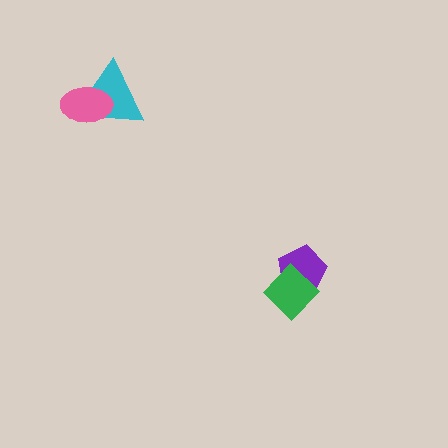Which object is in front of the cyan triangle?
The pink ellipse is in front of the cyan triangle.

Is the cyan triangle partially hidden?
Yes, it is partially covered by another shape.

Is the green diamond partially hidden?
No, no other shape covers it.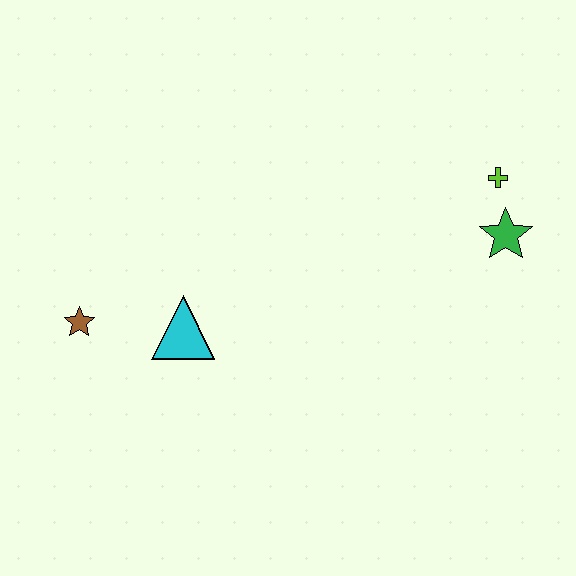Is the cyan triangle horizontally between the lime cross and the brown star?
Yes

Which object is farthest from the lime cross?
The brown star is farthest from the lime cross.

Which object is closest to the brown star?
The cyan triangle is closest to the brown star.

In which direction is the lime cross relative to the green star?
The lime cross is above the green star.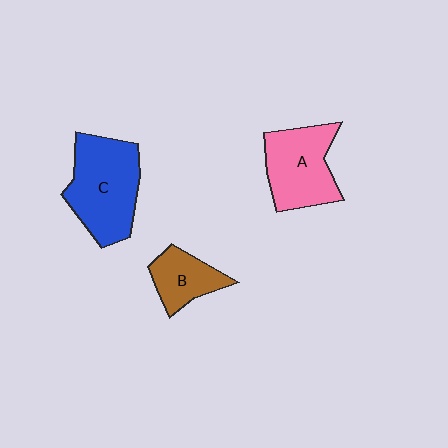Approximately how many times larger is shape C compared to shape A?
Approximately 1.2 times.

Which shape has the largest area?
Shape C (blue).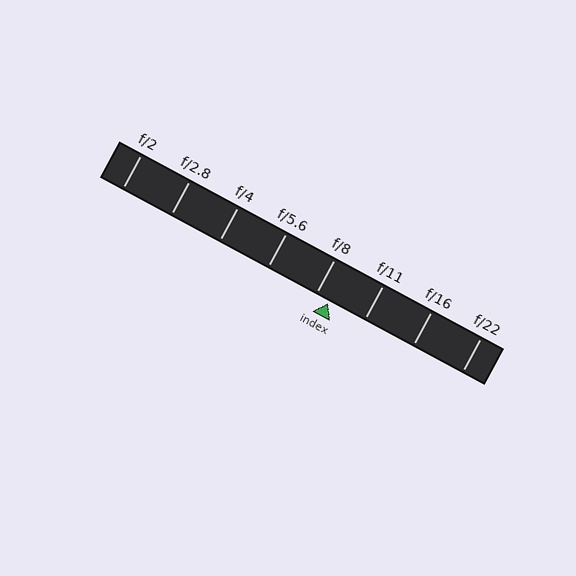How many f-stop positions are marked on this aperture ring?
There are 8 f-stop positions marked.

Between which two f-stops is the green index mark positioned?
The index mark is between f/8 and f/11.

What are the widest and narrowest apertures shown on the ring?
The widest aperture shown is f/2 and the narrowest is f/22.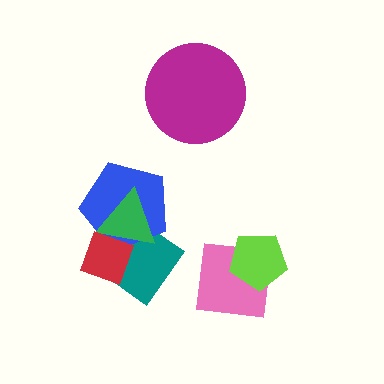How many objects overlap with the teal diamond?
3 objects overlap with the teal diamond.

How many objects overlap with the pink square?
1 object overlaps with the pink square.